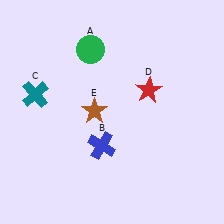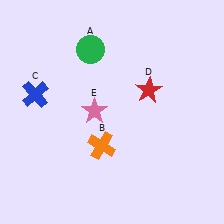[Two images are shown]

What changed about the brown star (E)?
In Image 1, E is brown. In Image 2, it changed to pink.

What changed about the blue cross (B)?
In Image 1, B is blue. In Image 2, it changed to orange.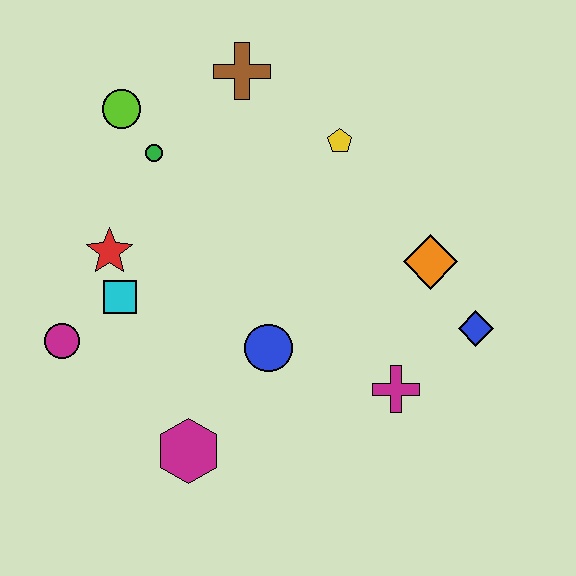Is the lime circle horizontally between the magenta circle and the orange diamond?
Yes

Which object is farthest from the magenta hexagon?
The brown cross is farthest from the magenta hexagon.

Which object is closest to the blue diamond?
The orange diamond is closest to the blue diamond.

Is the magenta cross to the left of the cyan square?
No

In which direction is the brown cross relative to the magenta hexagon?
The brown cross is above the magenta hexagon.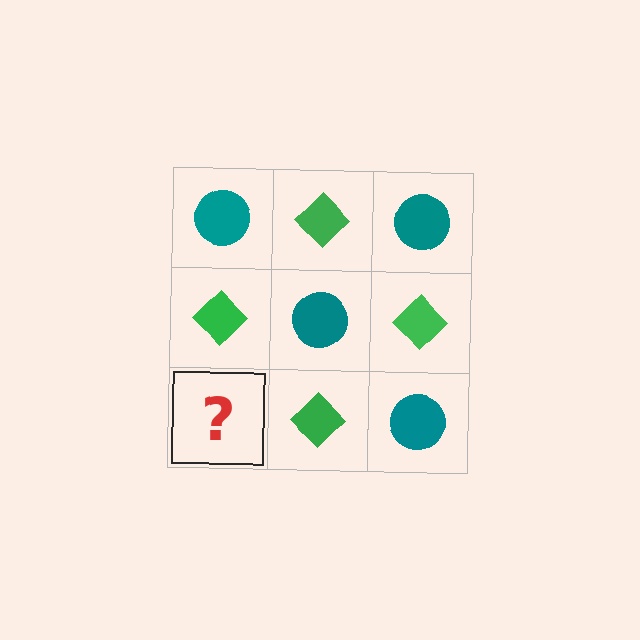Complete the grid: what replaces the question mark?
The question mark should be replaced with a teal circle.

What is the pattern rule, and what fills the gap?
The rule is that it alternates teal circle and green diamond in a checkerboard pattern. The gap should be filled with a teal circle.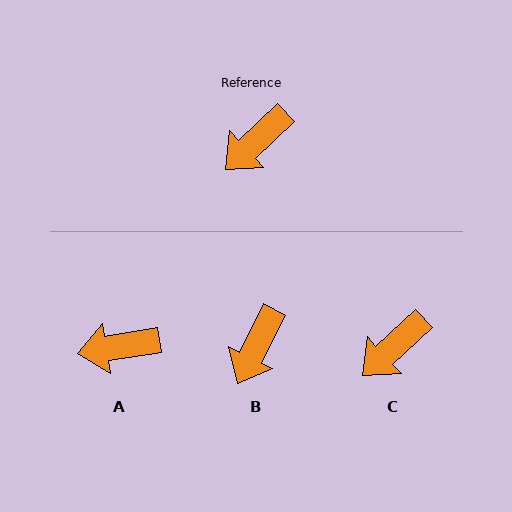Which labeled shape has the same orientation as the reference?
C.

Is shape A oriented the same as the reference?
No, it is off by about 34 degrees.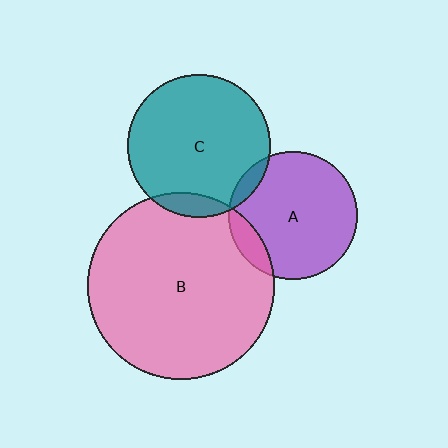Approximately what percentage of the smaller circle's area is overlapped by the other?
Approximately 5%.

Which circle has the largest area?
Circle B (pink).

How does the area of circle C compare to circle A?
Approximately 1.2 times.